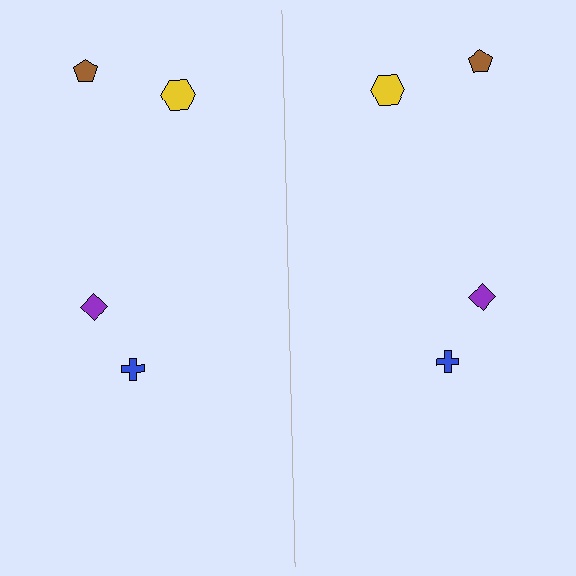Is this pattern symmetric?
Yes, this pattern has bilateral (reflection) symmetry.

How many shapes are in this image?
There are 8 shapes in this image.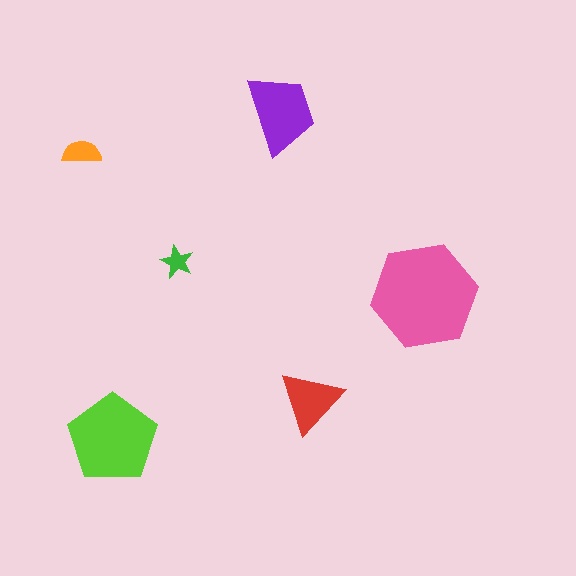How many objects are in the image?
There are 6 objects in the image.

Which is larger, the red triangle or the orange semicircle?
The red triangle.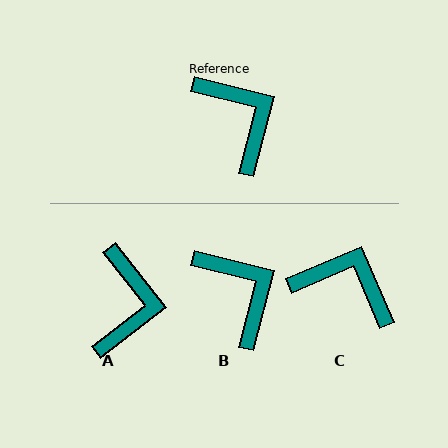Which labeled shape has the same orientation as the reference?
B.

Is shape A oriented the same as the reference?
No, it is off by about 38 degrees.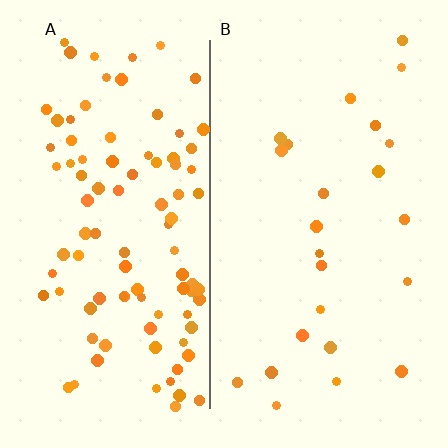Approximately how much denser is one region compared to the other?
Approximately 4.0× — region A over region B.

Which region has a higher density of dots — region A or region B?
A (the left).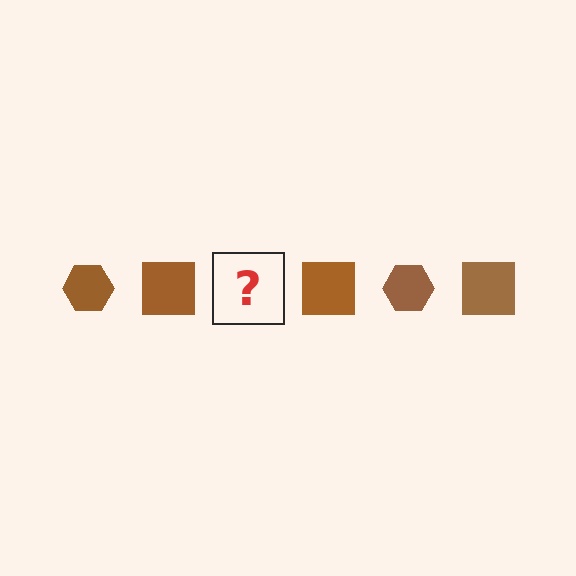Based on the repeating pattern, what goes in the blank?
The blank should be a brown hexagon.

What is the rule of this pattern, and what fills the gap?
The rule is that the pattern cycles through hexagon, square shapes in brown. The gap should be filled with a brown hexagon.